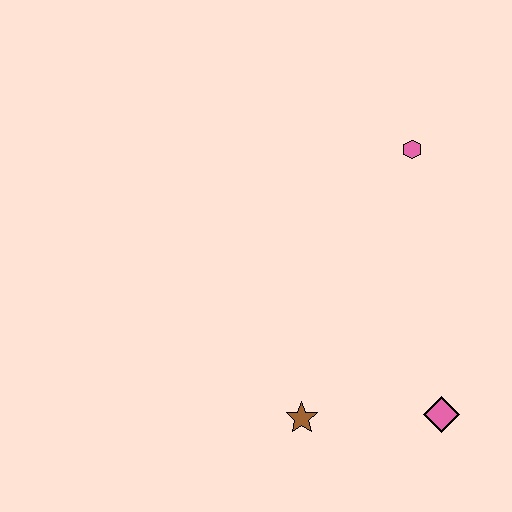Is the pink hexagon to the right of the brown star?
Yes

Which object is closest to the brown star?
The pink diamond is closest to the brown star.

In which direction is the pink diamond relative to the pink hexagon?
The pink diamond is below the pink hexagon.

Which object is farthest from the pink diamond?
The pink hexagon is farthest from the pink diamond.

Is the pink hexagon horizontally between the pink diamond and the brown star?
Yes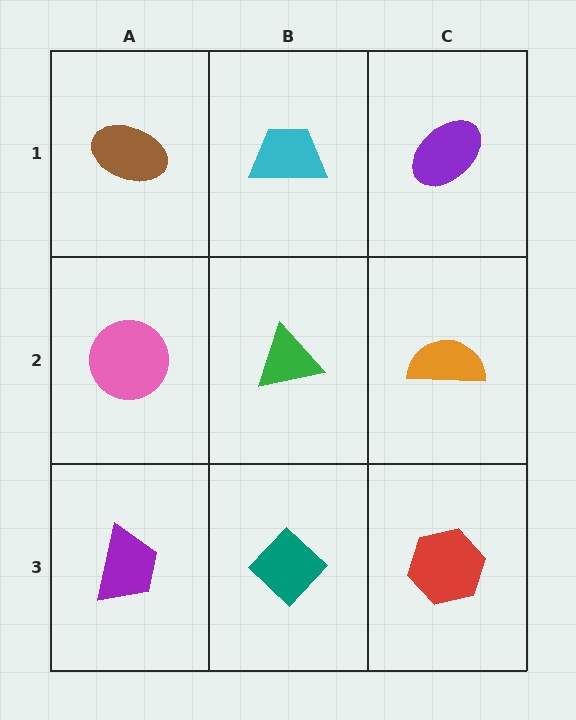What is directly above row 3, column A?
A pink circle.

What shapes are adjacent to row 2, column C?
A purple ellipse (row 1, column C), a red hexagon (row 3, column C), a green triangle (row 2, column B).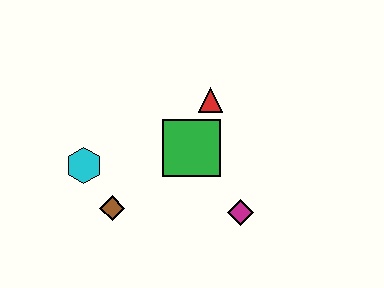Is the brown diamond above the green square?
No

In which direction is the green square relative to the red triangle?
The green square is below the red triangle.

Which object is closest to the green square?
The red triangle is closest to the green square.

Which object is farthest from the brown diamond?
The red triangle is farthest from the brown diamond.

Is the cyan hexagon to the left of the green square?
Yes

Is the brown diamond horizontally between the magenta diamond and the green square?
No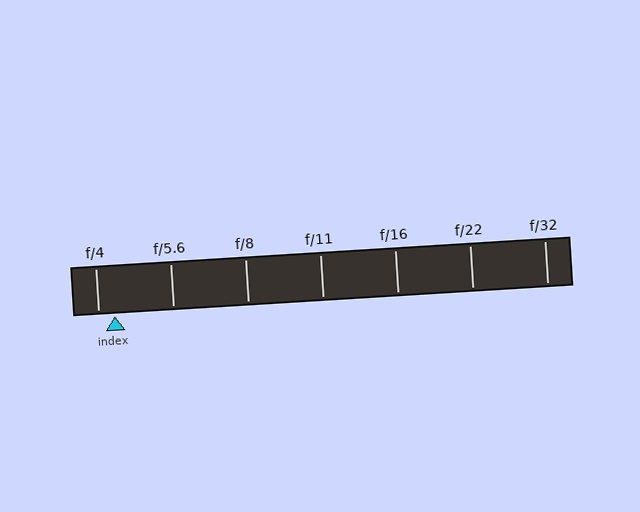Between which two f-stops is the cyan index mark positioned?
The index mark is between f/4 and f/5.6.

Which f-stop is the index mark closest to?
The index mark is closest to f/4.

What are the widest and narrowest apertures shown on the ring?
The widest aperture shown is f/4 and the narrowest is f/32.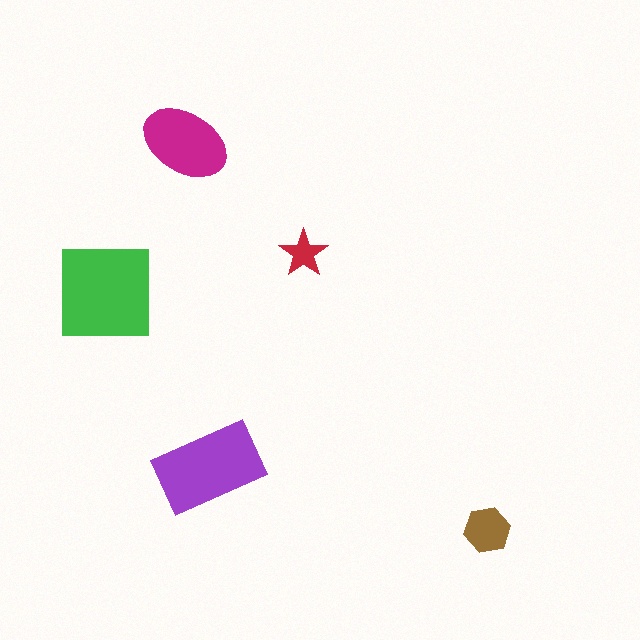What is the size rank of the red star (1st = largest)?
5th.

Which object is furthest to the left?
The green square is leftmost.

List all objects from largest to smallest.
The green square, the purple rectangle, the magenta ellipse, the brown hexagon, the red star.